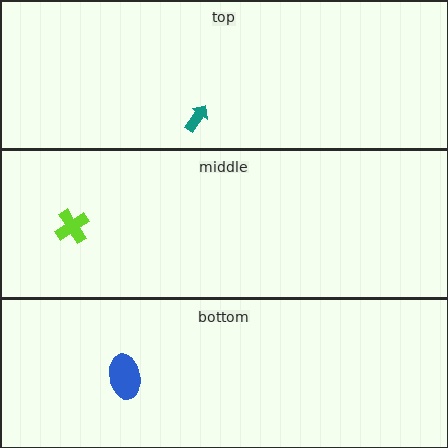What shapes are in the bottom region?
The blue ellipse.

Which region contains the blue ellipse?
The bottom region.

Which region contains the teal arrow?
The top region.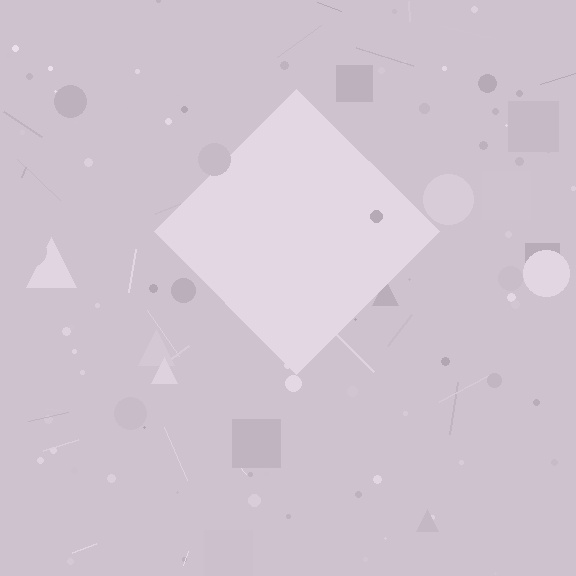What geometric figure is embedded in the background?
A diamond is embedded in the background.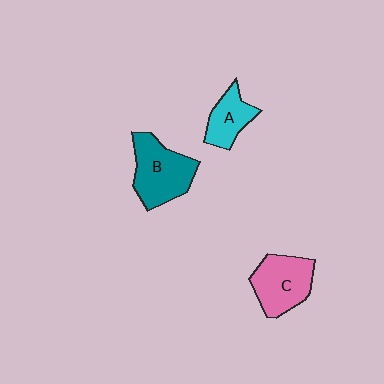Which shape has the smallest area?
Shape A (cyan).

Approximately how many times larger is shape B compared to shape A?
Approximately 1.7 times.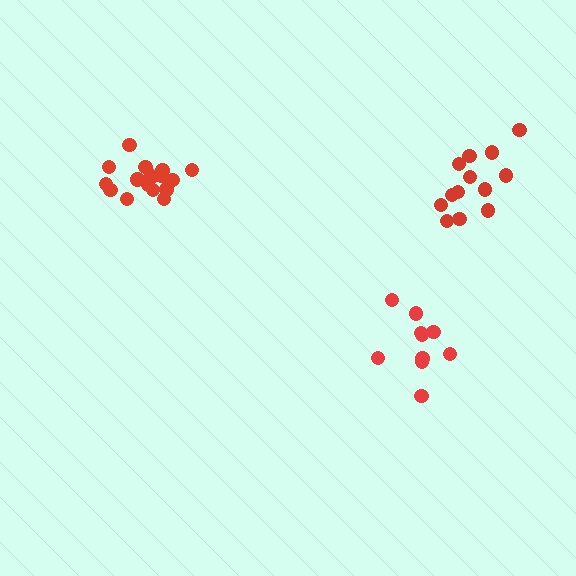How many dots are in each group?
Group 1: 16 dots, Group 2: 10 dots, Group 3: 13 dots (39 total).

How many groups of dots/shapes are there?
There are 3 groups.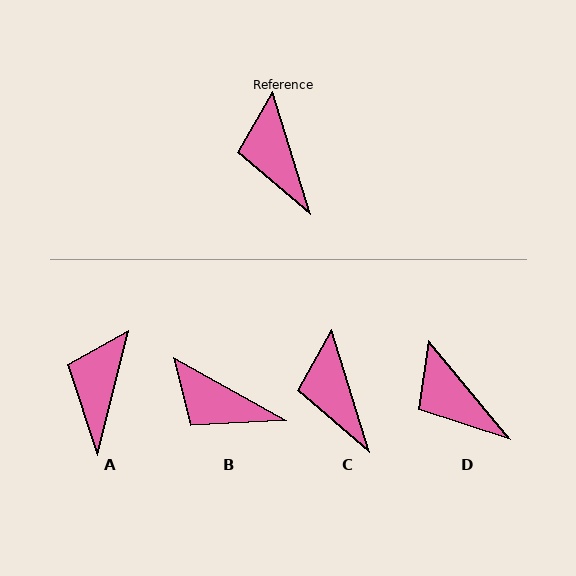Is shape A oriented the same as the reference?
No, it is off by about 31 degrees.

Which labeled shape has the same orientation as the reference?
C.